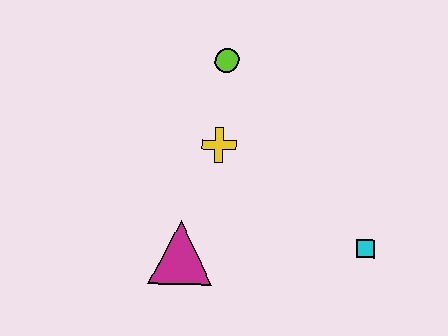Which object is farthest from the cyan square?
The lime circle is farthest from the cyan square.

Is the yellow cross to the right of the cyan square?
No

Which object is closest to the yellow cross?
The lime circle is closest to the yellow cross.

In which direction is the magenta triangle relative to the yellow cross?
The magenta triangle is below the yellow cross.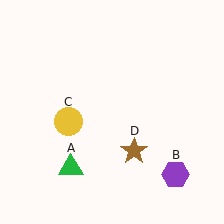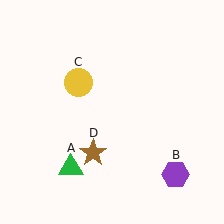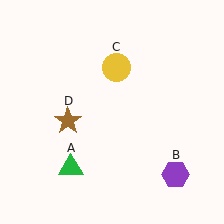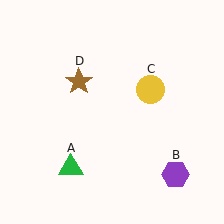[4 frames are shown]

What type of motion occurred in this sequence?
The yellow circle (object C), brown star (object D) rotated clockwise around the center of the scene.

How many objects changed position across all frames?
2 objects changed position: yellow circle (object C), brown star (object D).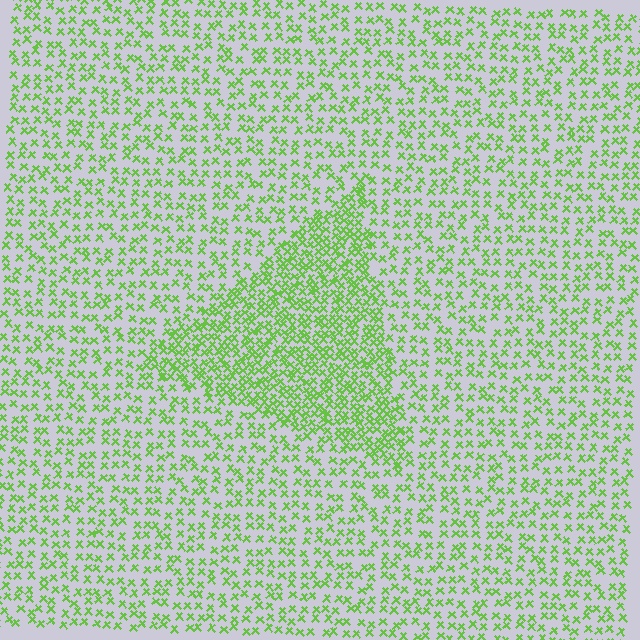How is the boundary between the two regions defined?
The boundary is defined by a change in element density (approximately 2.0x ratio). All elements are the same color, size, and shape.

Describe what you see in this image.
The image contains small lime elements arranged at two different densities. A triangle-shaped region is visible where the elements are more densely packed than the surrounding area.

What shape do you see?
I see a triangle.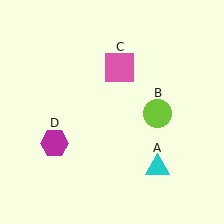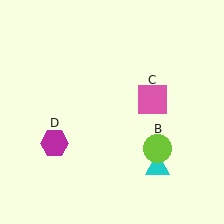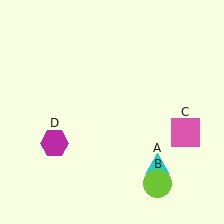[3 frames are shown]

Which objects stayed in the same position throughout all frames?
Cyan triangle (object A) and magenta hexagon (object D) remained stationary.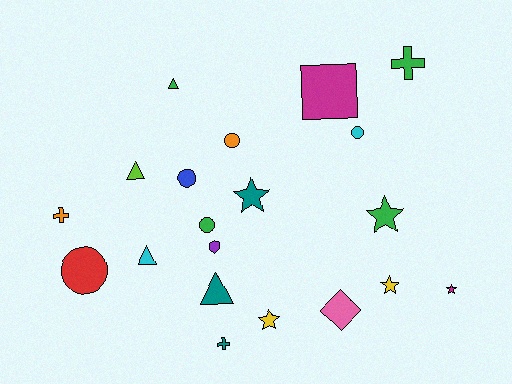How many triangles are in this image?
There are 4 triangles.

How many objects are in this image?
There are 20 objects.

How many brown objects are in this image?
There are no brown objects.